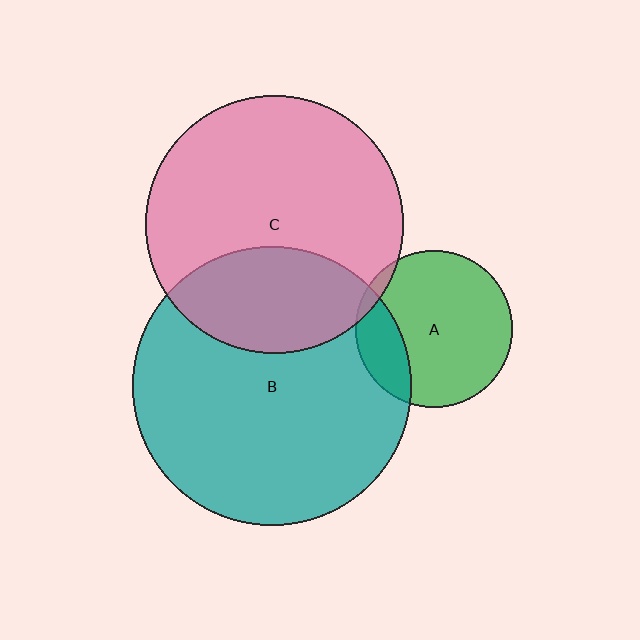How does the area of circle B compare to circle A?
Approximately 3.2 times.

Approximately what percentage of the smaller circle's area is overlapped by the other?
Approximately 5%.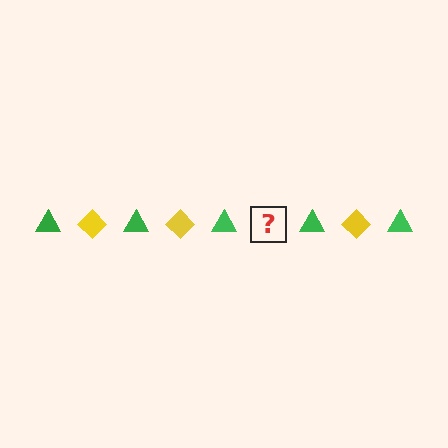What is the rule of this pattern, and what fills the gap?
The rule is that the pattern alternates between green triangle and yellow diamond. The gap should be filled with a yellow diamond.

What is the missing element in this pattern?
The missing element is a yellow diamond.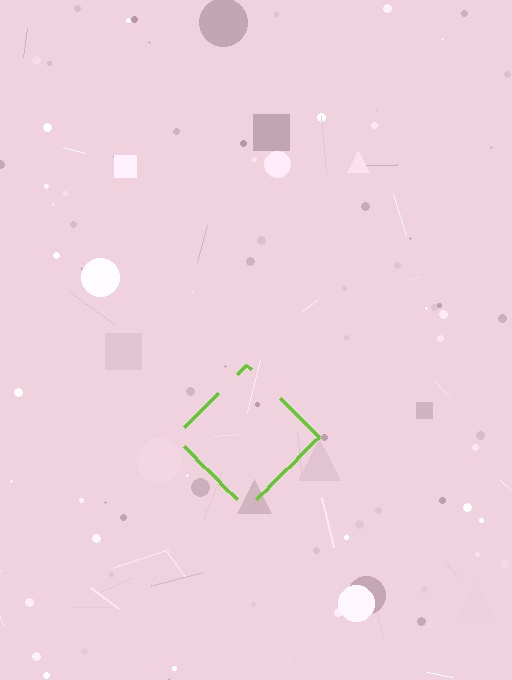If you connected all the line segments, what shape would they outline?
They would outline a diamond.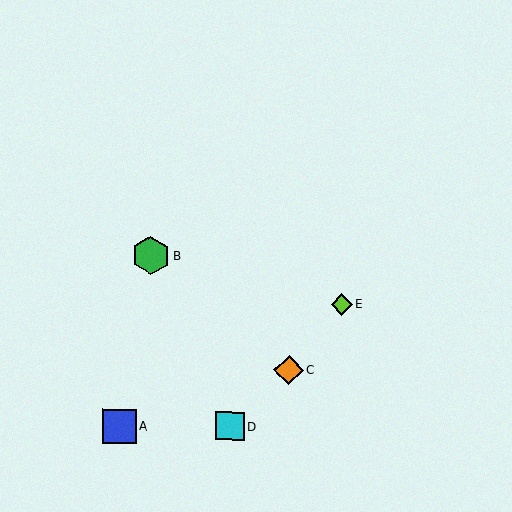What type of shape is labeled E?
Shape E is a lime diamond.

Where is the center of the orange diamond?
The center of the orange diamond is at (289, 370).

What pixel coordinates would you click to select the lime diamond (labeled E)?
Click at (342, 304) to select the lime diamond E.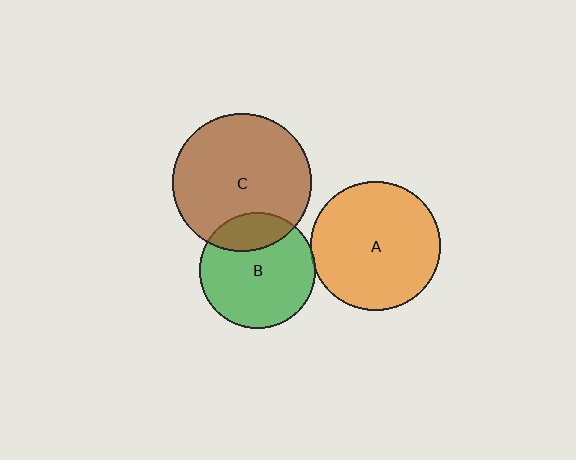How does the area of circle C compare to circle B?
Approximately 1.4 times.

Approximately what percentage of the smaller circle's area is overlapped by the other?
Approximately 25%.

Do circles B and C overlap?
Yes.